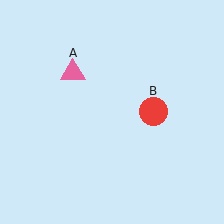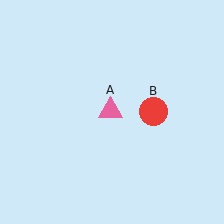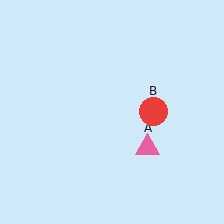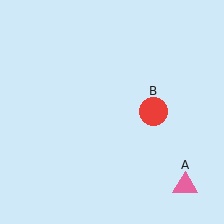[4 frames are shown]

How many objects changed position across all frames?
1 object changed position: pink triangle (object A).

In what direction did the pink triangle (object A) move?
The pink triangle (object A) moved down and to the right.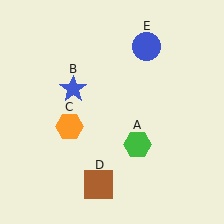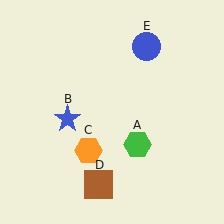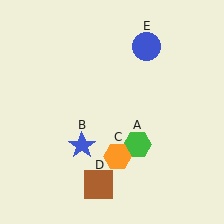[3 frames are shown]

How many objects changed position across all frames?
2 objects changed position: blue star (object B), orange hexagon (object C).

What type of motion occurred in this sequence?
The blue star (object B), orange hexagon (object C) rotated counterclockwise around the center of the scene.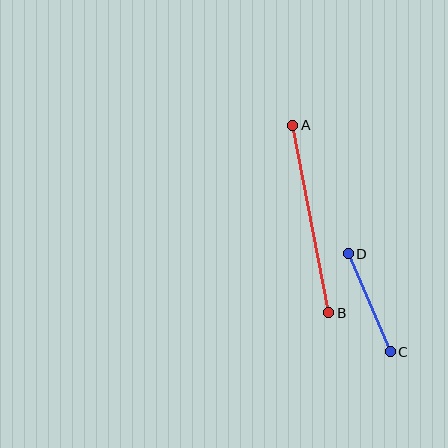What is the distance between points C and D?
The distance is approximately 107 pixels.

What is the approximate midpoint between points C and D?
The midpoint is at approximately (369, 303) pixels.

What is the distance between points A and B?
The distance is approximately 191 pixels.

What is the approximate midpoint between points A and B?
The midpoint is at approximately (311, 219) pixels.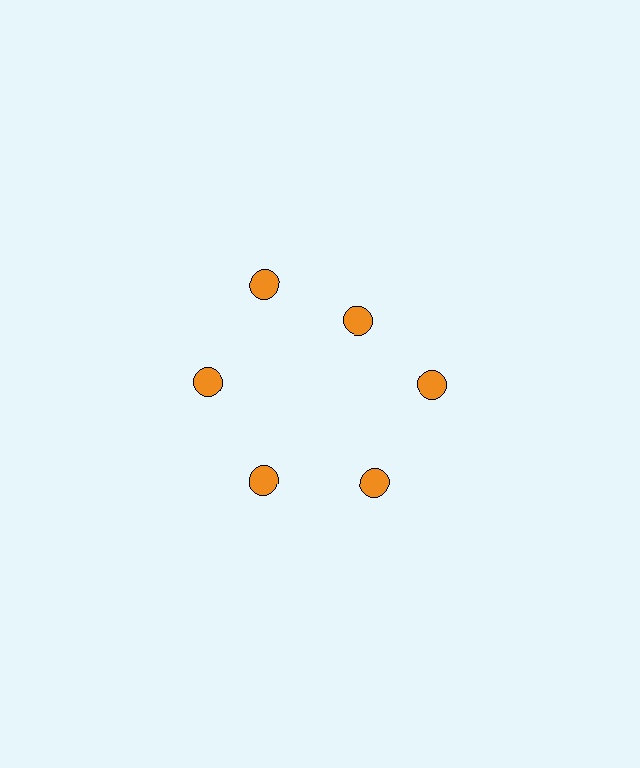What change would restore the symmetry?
The symmetry would be restored by moving it outward, back onto the ring so that all 6 circles sit at equal angles and equal distance from the center.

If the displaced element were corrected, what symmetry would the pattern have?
It would have 6-fold rotational symmetry — the pattern would map onto itself every 60 degrees.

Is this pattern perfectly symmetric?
No. The 6 orange circles are arranged in a ring, but one element near the 1 o'clock position is pulled inward toward the center, breaking the 6-fold rotational symmetry.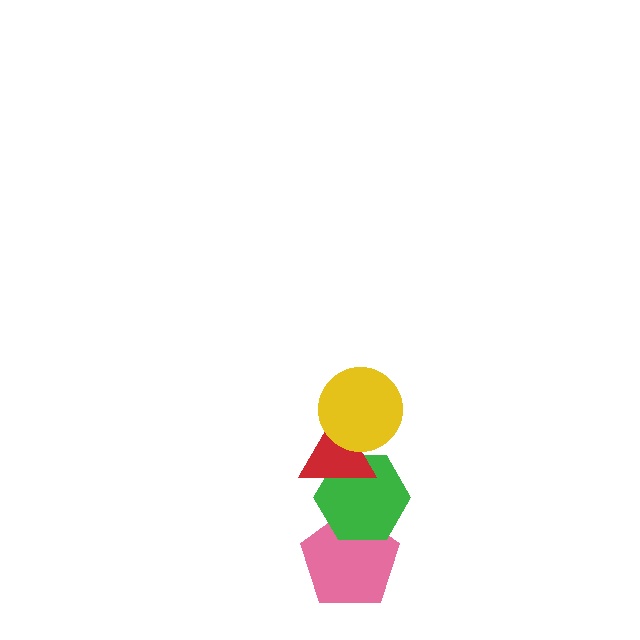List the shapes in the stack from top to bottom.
From top to bottom: the yellow circle, the red triangle, the green hexagon, the pink pentagon.